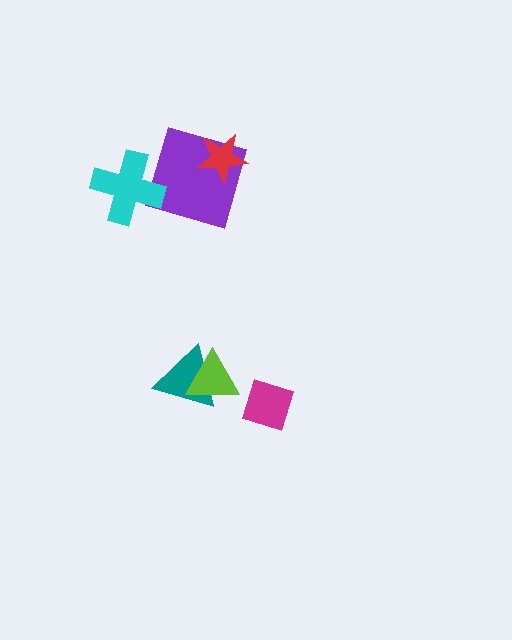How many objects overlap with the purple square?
2 objects overlap with the purple square.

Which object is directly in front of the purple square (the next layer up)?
The red star is directly in front of the purple square.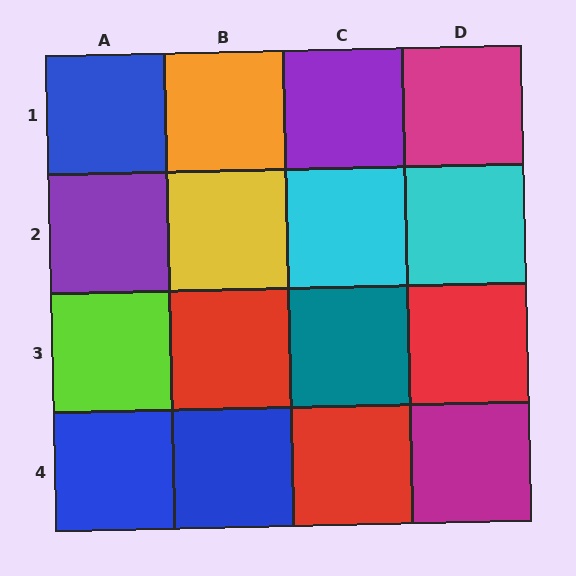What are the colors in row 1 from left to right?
Blue, orange, purple, magenta.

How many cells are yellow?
1 cell is yellow.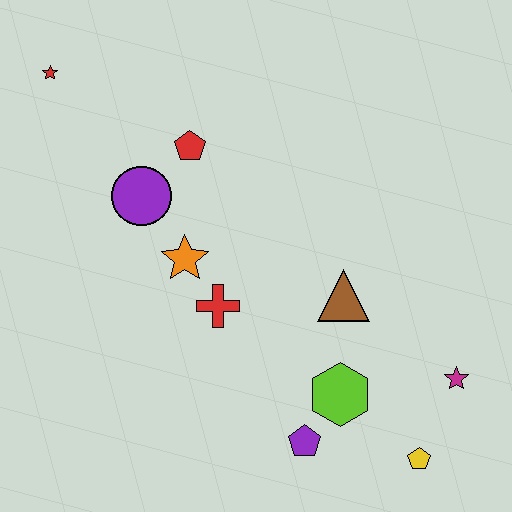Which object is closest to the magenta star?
The yellow pentagon is closest to the magenta star.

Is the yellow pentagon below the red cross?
Yes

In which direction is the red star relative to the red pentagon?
The red star is to the left of the red pentagon.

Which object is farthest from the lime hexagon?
The red star is farthest from the lime hexagon.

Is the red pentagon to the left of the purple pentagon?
Yes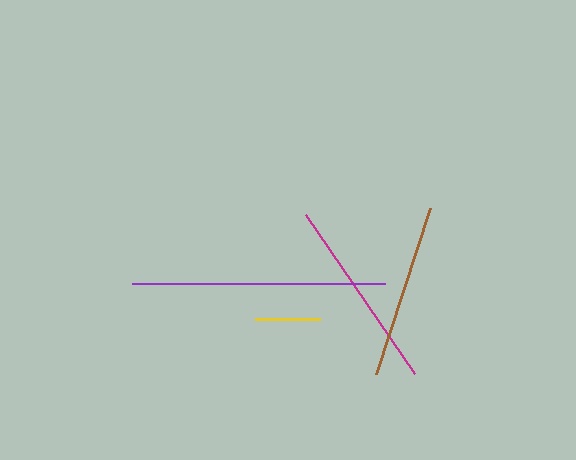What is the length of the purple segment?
The purple segment is approximately 253 pixels long.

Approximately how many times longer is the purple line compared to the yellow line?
The purple line is approximately 3.9 times the length of the yellow line.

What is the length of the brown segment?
The brown segment is approximately 174 pixels long.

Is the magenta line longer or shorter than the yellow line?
The magenta line is longer than the yellow line.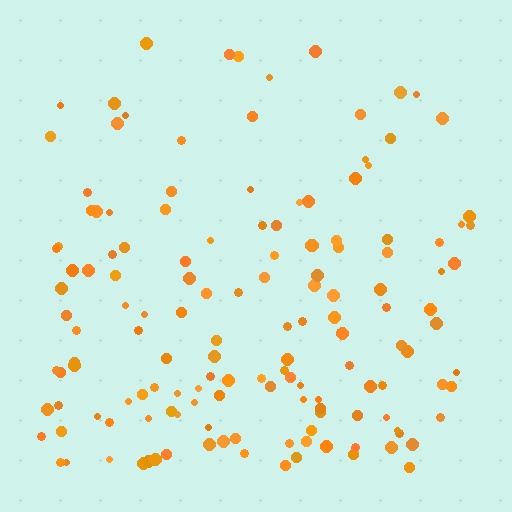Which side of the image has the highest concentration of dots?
The bottom.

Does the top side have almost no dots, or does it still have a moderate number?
Still a moderate number, just noticeably fewer than the bottom.